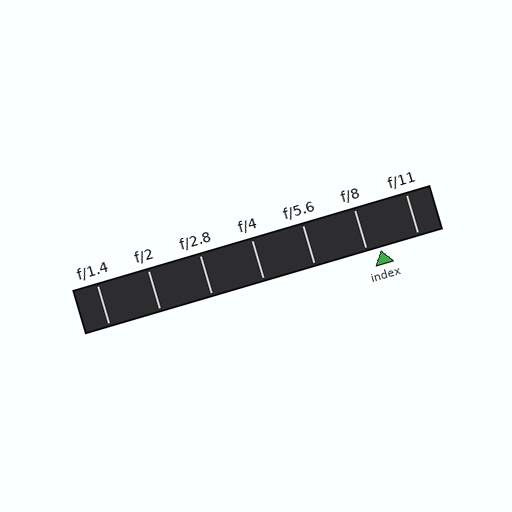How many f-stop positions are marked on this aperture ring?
There are 7 f-stop positions marked.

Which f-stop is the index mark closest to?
The index mark is closest to f/8.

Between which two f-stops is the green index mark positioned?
The index mark is between f/8 and f/11.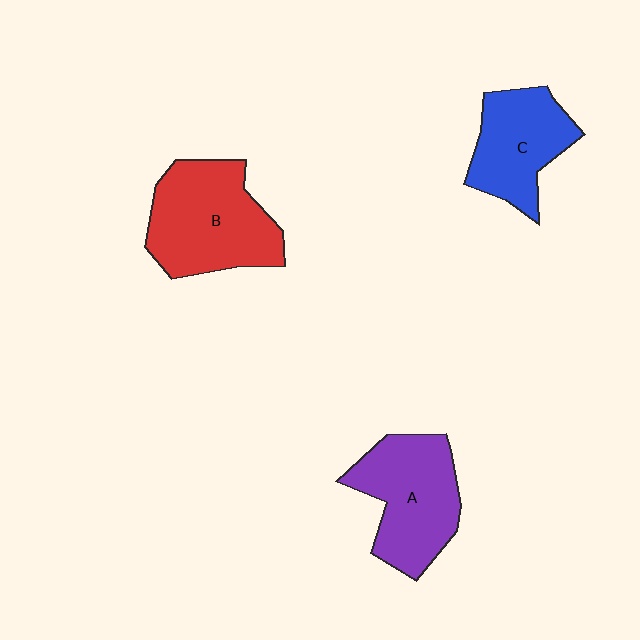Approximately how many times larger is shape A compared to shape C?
Approximately 1.2 times.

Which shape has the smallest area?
Shape C (blue).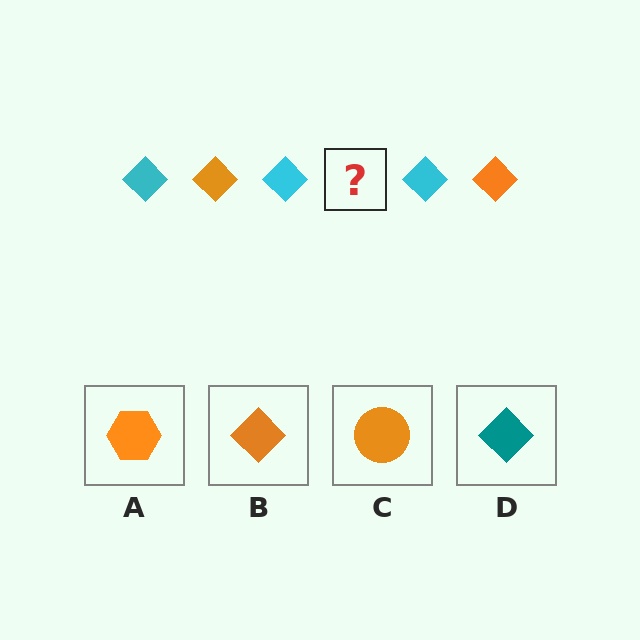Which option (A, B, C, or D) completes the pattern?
B.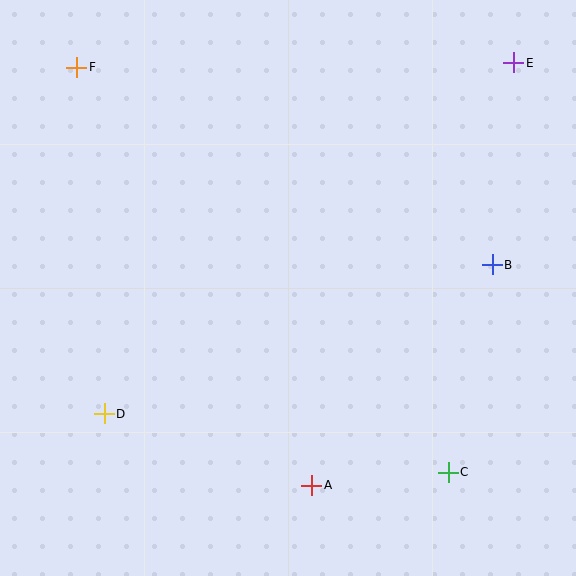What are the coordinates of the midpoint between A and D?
The midpoint between A and D is at (208, 450).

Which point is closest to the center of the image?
Point A at (312, 485) is closest to the center.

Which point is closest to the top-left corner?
Point F is closest to the top-left corner.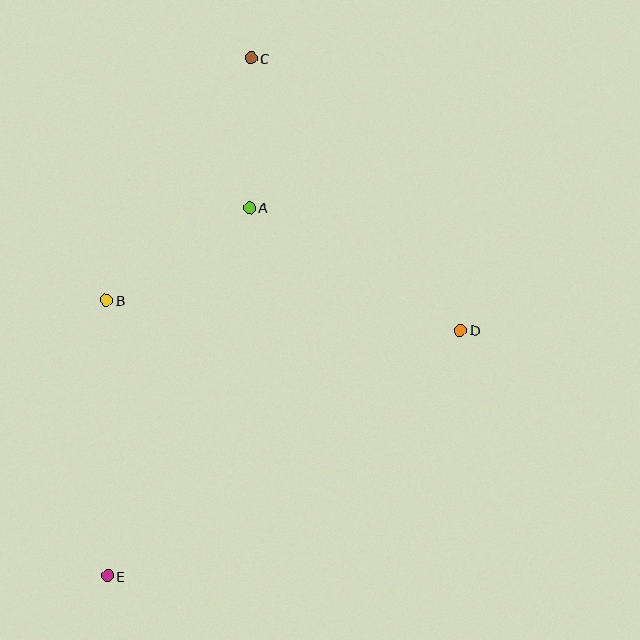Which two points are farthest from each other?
Points C and E are farthest from each other.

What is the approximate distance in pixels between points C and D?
The distance between C and D is approximately 343 pixels.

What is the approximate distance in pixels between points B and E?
The distance between B and E is approximately 276 pixels.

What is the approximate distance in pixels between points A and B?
The distance between A and B is approximately 171 pixels.